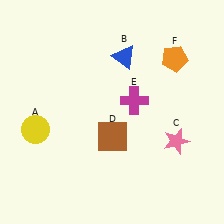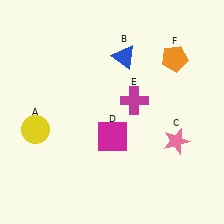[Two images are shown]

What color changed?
The square (D) changed from brown in Image 1 to magenta in Image 2.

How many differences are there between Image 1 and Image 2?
There is 1 difference between the two images.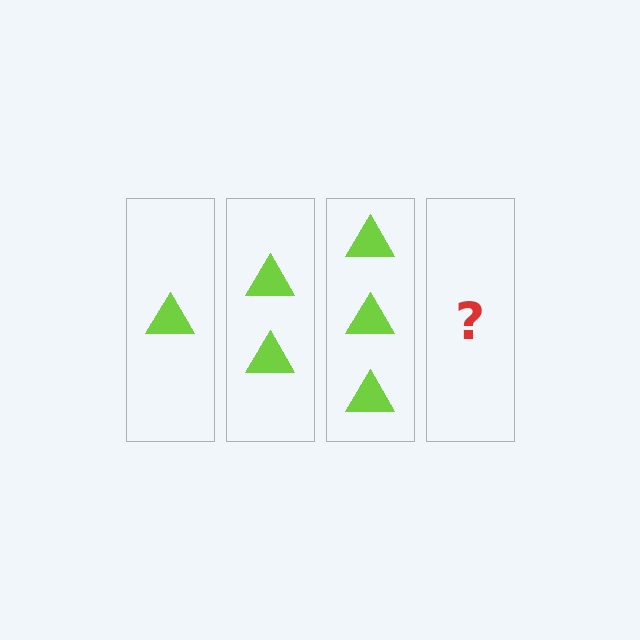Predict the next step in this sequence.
The next step is 4 triangles.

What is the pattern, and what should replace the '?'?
The pattern is that each step adds one more triangle. The '?' should be 4 triangles.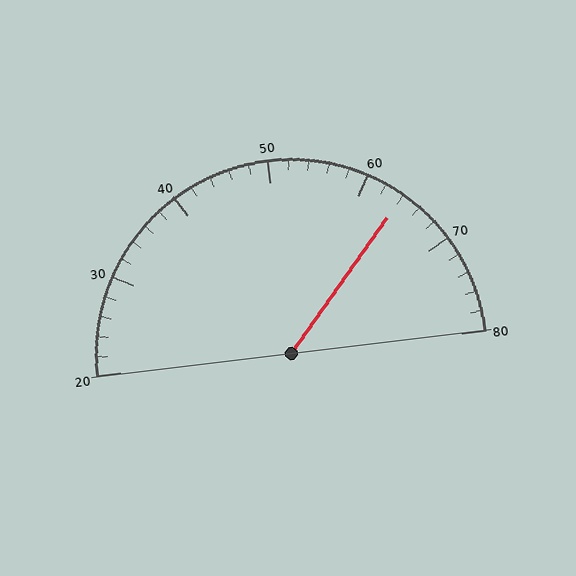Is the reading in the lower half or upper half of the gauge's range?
The reading is in the upper half of the range (20 to 80).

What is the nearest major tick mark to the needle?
The nearest major tick mark is 60.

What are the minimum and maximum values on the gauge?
The gauge ranges from 20 to 80.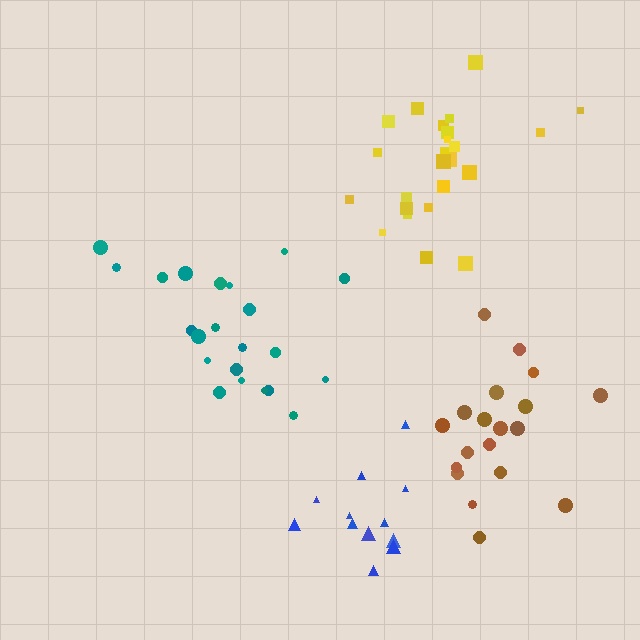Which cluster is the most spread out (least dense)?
Teal.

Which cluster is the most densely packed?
Blue.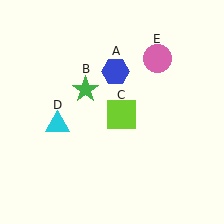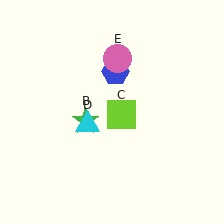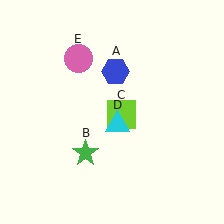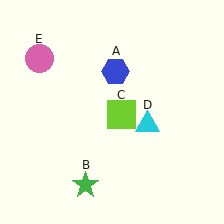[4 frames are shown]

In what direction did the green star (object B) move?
The green star (object B) moved down.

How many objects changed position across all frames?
3 objects changed position: green star (object B), cyan triangle (object D), pink circle (object E).